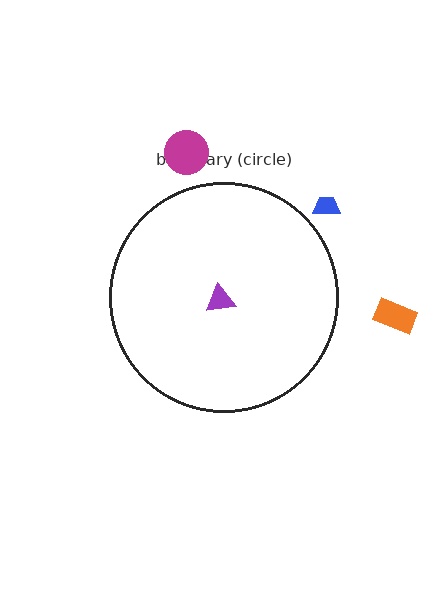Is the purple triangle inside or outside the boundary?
Inside.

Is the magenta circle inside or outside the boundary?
Outside.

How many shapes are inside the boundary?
1 inside, 3 outside.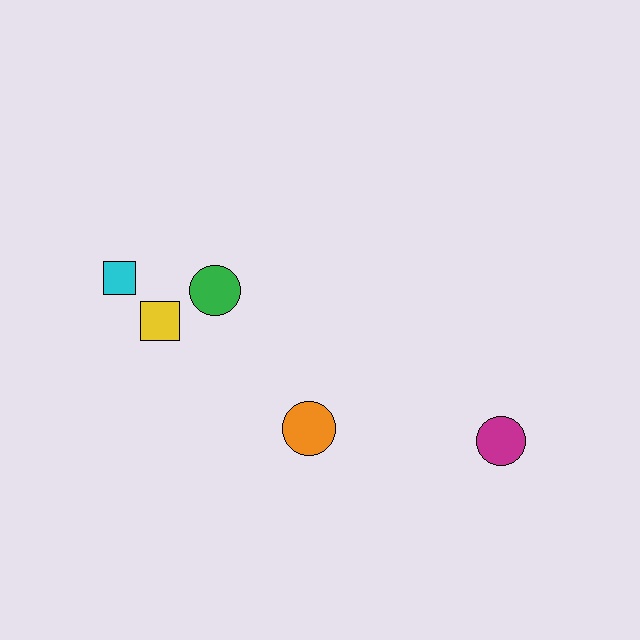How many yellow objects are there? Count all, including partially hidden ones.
There is 1 yellow object.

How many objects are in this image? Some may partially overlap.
There are 5 objects.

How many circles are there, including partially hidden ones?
There are 3 circles.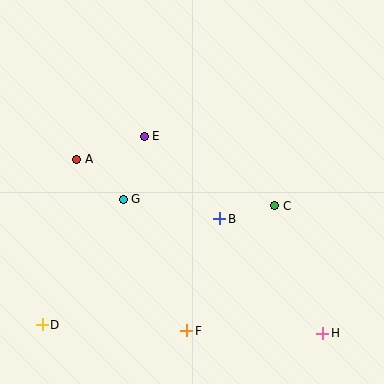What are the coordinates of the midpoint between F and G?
The midpoint between F and G is at (155, 265).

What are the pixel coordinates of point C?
Point C is at (275, 206).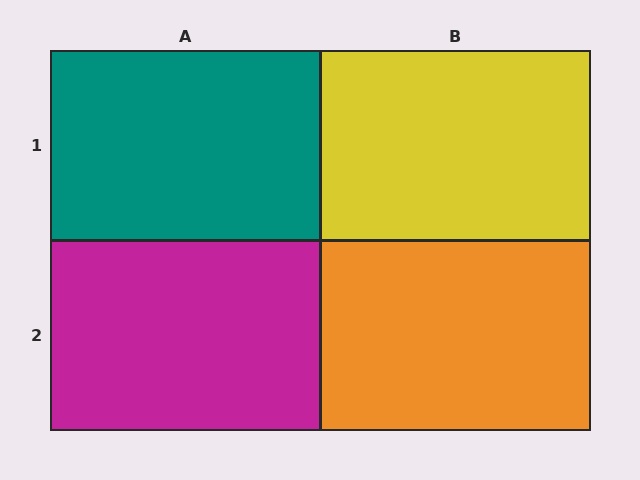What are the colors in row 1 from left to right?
Teal, yellow.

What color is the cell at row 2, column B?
Orange.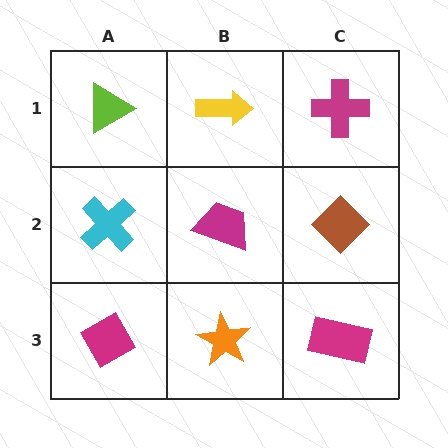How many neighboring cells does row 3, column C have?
2.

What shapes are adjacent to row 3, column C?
A brown diamond (row 2, column C), an orange star (row 3, column B).